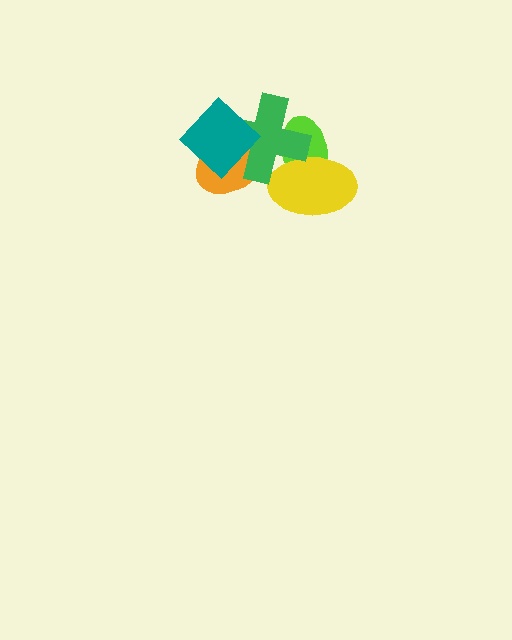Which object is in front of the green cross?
The teal diamond is in front of the green cross.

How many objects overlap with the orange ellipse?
2 objects overlap with the orange ellipse.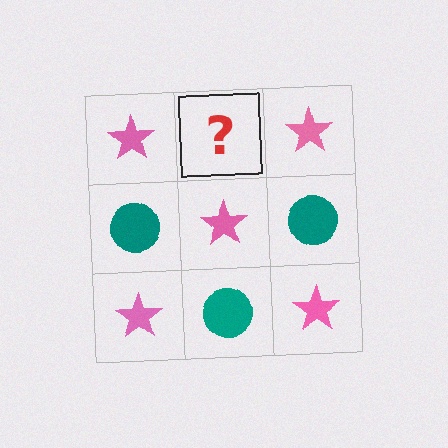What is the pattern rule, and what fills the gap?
The rule is that it alternates pink star and teal circle in a checkerboard pattern. The gap should be filled with a teal circle.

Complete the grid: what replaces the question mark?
The question mark should be replaced with a teal circle.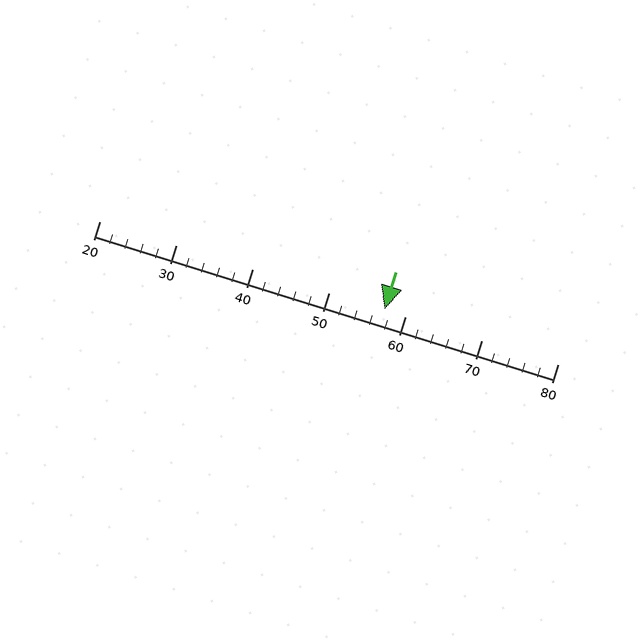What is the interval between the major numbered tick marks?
The major tick marks are spaced 10 units apart.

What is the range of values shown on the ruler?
The ruler shows values from 20 to 80.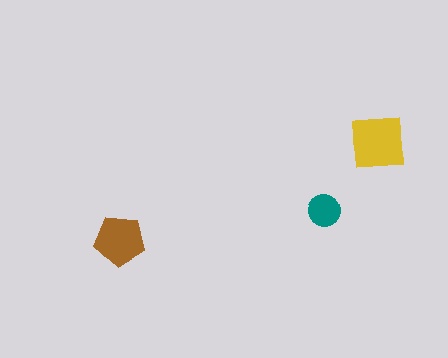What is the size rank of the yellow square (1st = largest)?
1st.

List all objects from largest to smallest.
The yellow square, the brown pentagon, the teal circle.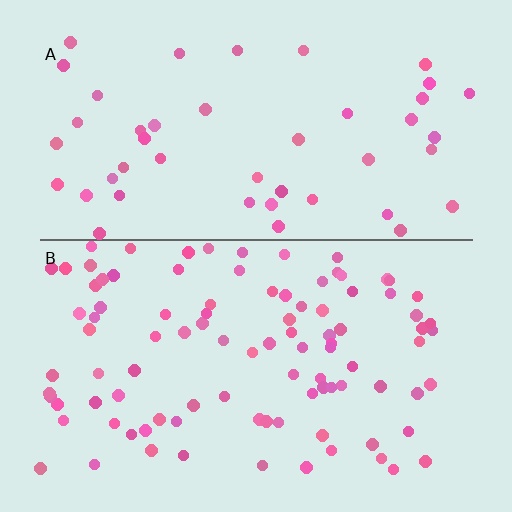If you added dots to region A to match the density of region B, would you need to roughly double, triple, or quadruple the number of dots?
Approximately double.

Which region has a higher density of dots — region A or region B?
B (the bottom).